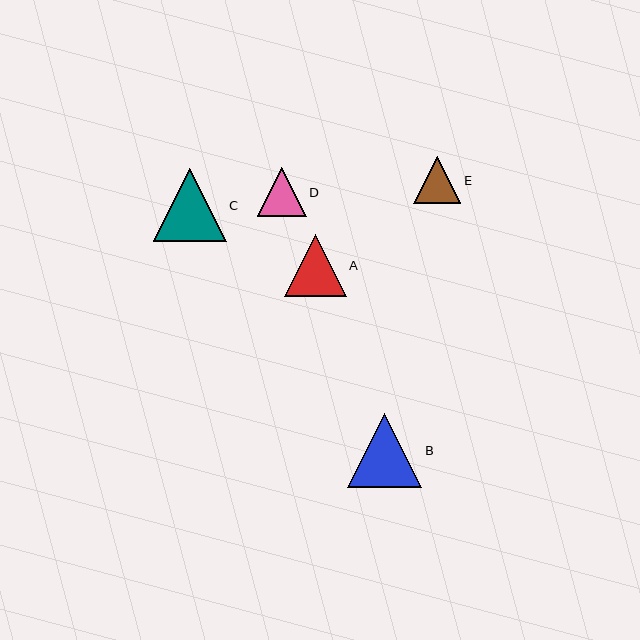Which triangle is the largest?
Triangle B is the largest with a size of approximately 74 pixels.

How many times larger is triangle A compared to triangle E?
Triangle A is approximately 1.3 times the size of triangle E.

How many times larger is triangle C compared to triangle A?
Triangle C is approximately 1.2 times the size of triangle A.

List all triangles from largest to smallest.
From largest to smallest: B, C, A, D, E.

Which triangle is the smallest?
Triangle E is the smallest with a size of approximately 47 pixels.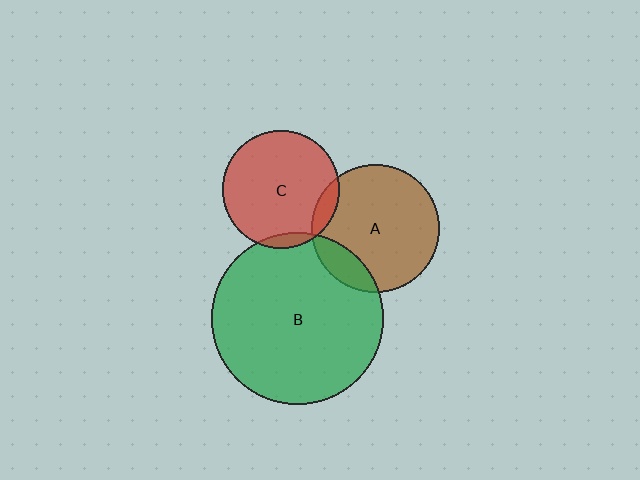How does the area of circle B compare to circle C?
Approximately 2.2 times.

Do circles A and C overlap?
Yes.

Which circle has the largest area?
Circle B (green).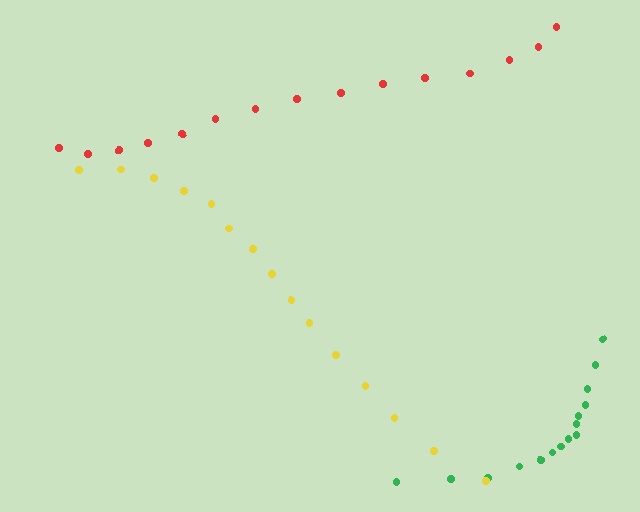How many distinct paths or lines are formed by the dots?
There are 3 distinct paths.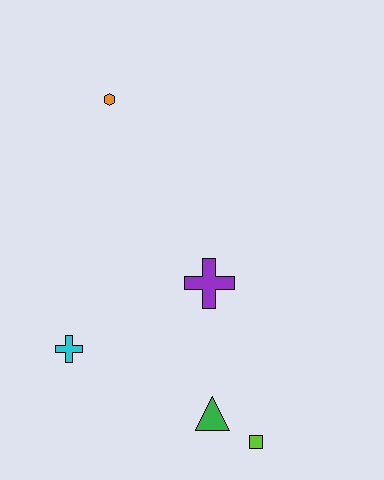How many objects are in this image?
There are 5 objects.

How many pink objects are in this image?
There are no pink objects.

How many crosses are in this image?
There are 2 crosses.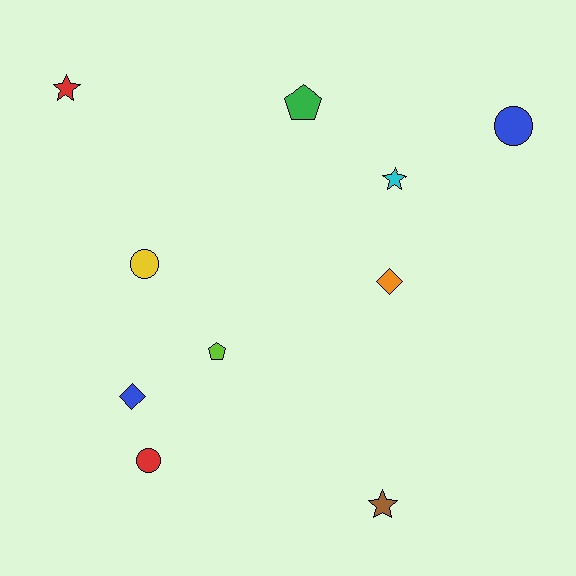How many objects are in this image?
There are 10 objects.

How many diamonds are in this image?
There are 2 diamonds.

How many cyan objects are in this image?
There is 1 cyan object.